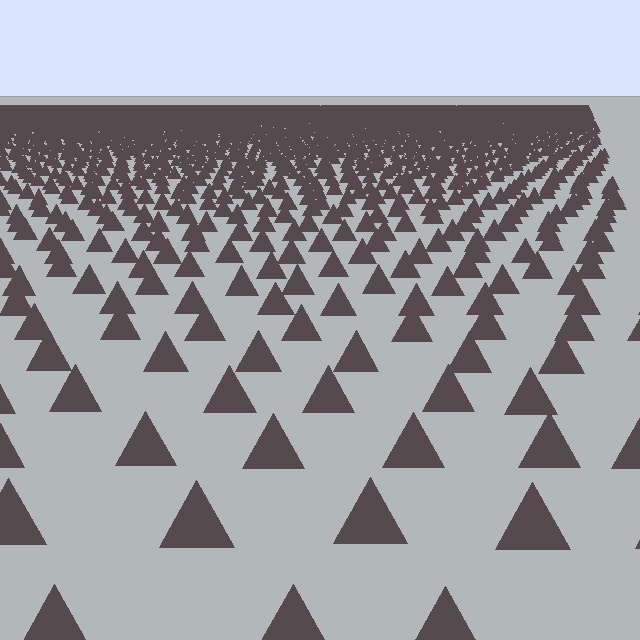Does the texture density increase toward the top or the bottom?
Density increases toward the top.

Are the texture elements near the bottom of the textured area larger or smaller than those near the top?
Larger. Near the bottom, elements are closer to the viewer and appear at a bigger on-screen size.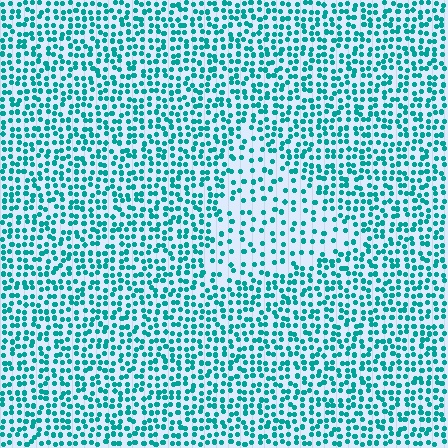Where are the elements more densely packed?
The elements are more densely packed outside the triangle boundary.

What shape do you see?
I see a triangle.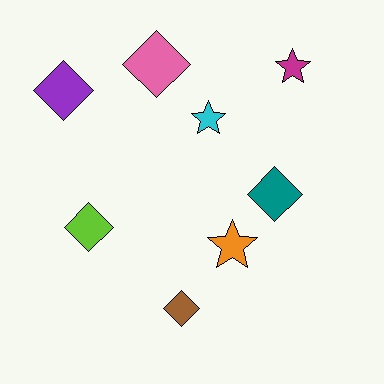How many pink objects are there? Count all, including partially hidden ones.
There is 1 pink object.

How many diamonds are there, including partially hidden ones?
There are 5 diamonds.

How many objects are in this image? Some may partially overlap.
There are 8 objects.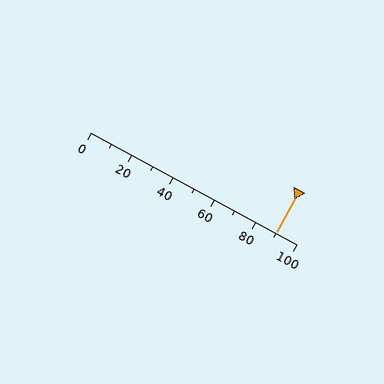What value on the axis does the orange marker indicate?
The marker indicates approximately 90.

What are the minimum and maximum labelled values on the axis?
The axis runs from 0 to 100.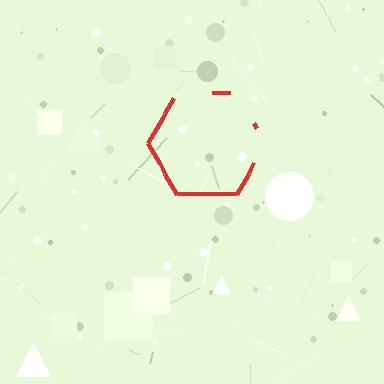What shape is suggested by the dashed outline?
The dashed outline suggests a hexagon.